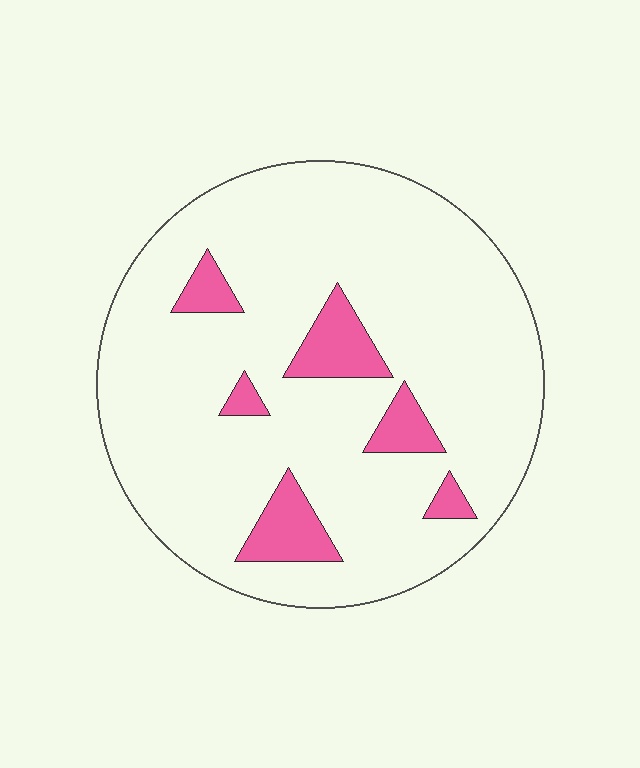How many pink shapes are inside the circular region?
6.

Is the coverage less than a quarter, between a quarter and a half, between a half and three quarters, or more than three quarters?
Less than a quarter.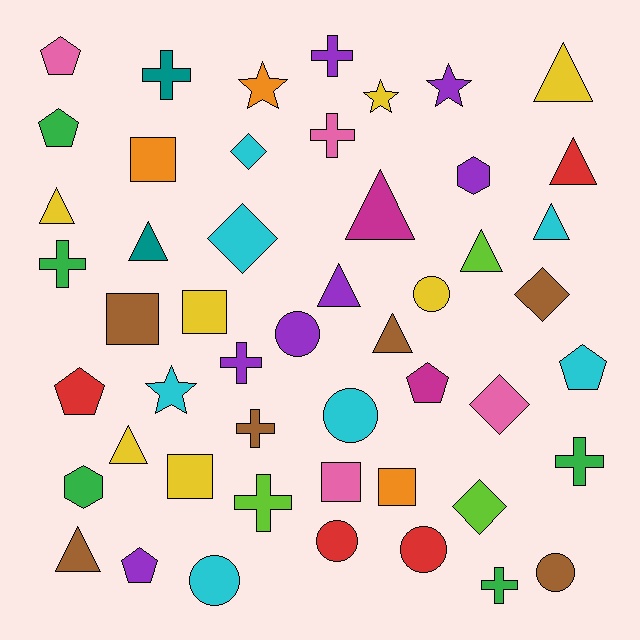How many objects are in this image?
There are 50 objects.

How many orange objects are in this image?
There are 3 orange objects.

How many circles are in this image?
There are 7 circles.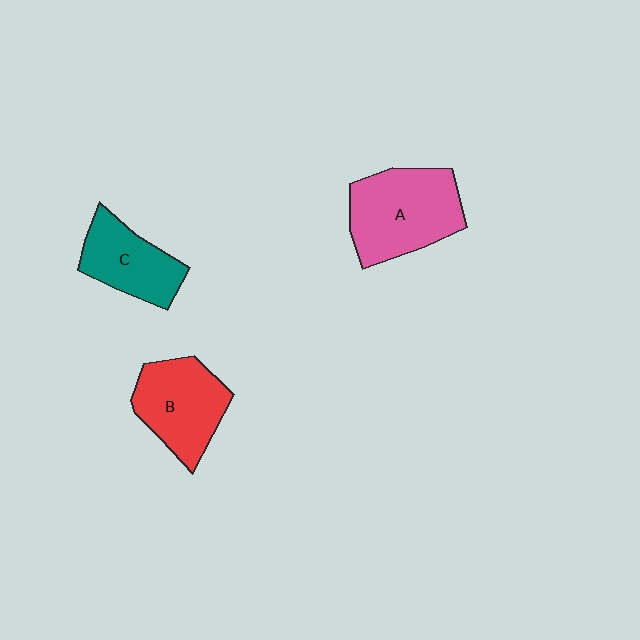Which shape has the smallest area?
Shape C (teal).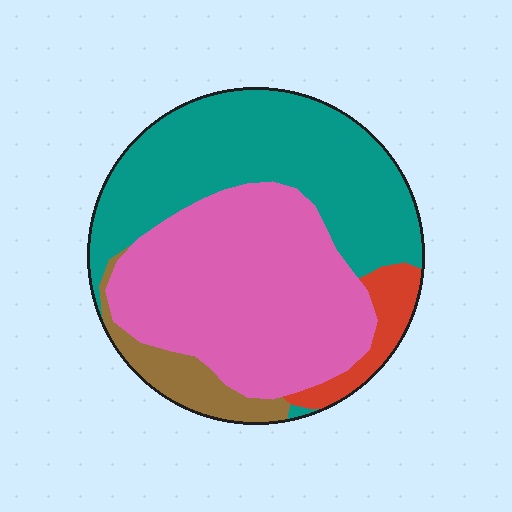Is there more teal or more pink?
Pink.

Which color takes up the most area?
Pink, at roughly 45%.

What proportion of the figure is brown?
Brown takes up less than a sixth of the figure.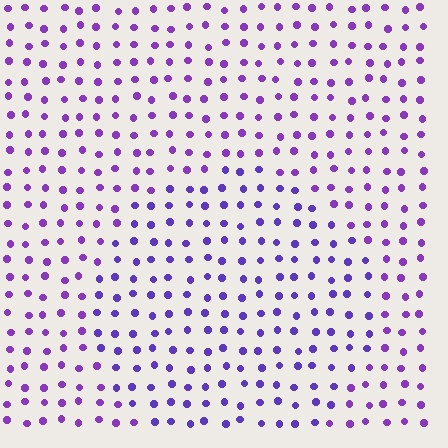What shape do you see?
I see a circle.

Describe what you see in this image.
The image is filled with small purple elements in a uniform arrangement. A circle-shaped region is visible where the elements are tinted to a slightly different hue, forming a subtle color boundary.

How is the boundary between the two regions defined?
The boundary is defined purely by a slight shift in hue (about 20 degrees). Spacing, size, and orientation are identical on both sides.